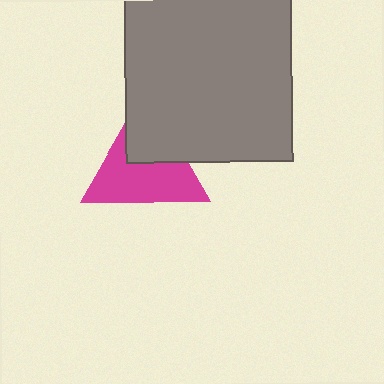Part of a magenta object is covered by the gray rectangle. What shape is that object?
It is a triangle.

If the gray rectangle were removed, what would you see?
You would see the complete magenta triangle.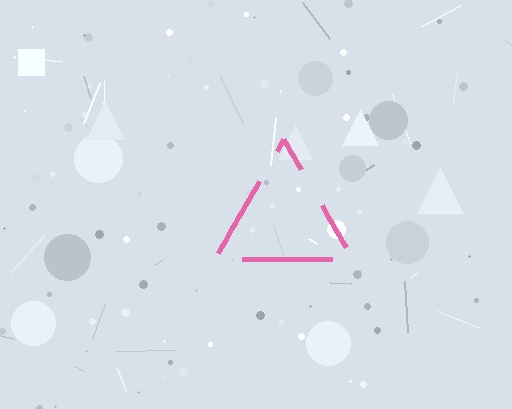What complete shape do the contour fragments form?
The contour fragments form a triangle.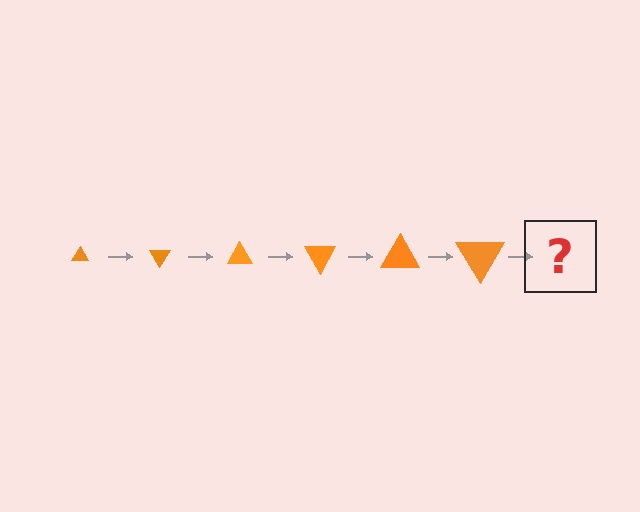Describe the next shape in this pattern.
It should be a triangle, larger than the previous one and rotated 360 degrees from the start.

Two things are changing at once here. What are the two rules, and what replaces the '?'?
The two rules are that the triangle grows larger each step and it rotates 60 degrees each step. The '?' should be a triangle, larger than the previous one and rotated 360 degrees from the start.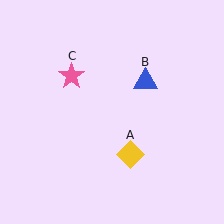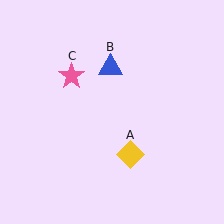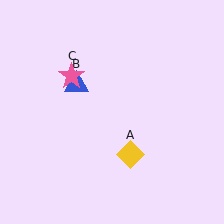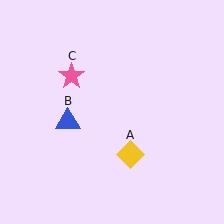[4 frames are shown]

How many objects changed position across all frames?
1 object changed position: blue triangle (object B).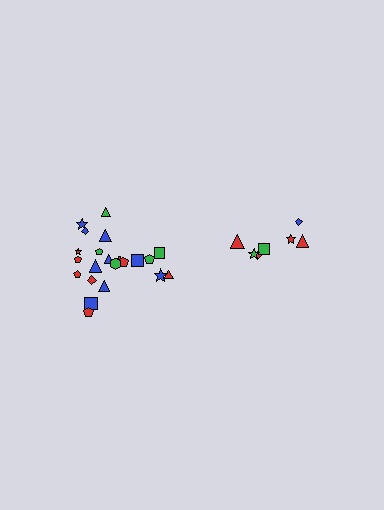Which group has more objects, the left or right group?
The left group.